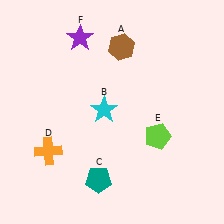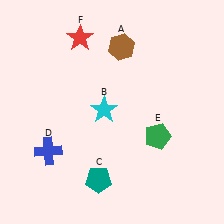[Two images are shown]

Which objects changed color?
D changed from orange to blue. E changed from lime to green. F changed from purple to red.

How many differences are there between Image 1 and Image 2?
There are 3 differences between the two images.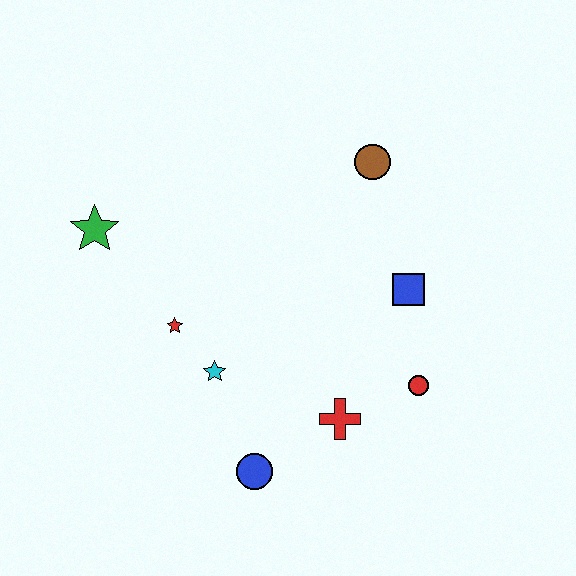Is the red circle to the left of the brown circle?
No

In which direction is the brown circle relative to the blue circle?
The brown circle is above the blue circle.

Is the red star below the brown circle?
Yes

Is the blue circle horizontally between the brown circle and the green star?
Yes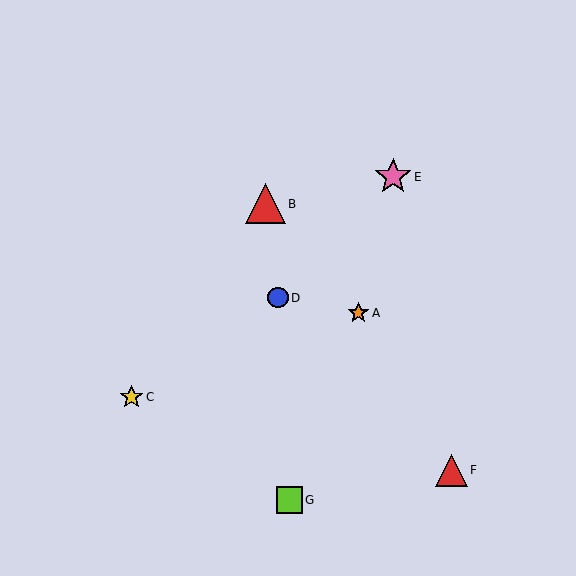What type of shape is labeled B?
Shape B is a red triangle.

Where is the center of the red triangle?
The center of the red triangle is at (266, 204).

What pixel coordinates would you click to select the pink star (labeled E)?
Click at (393, 177) to select the pink star E.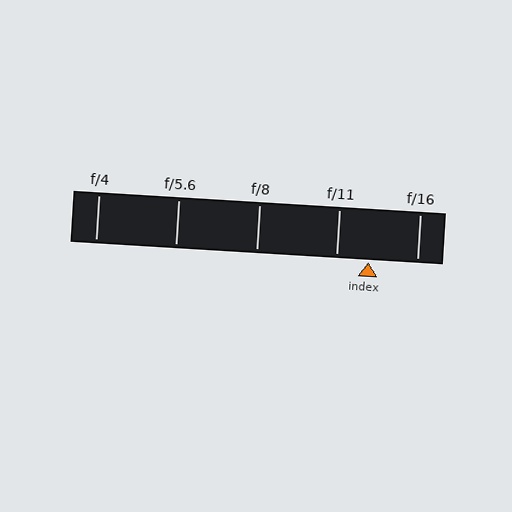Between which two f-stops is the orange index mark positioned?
The index mark is between f/11 and f/16.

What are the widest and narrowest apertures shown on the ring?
The widest aperture shown is f/4 and the narrowest is f/16.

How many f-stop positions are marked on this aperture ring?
There are 5 f-stop positions marked.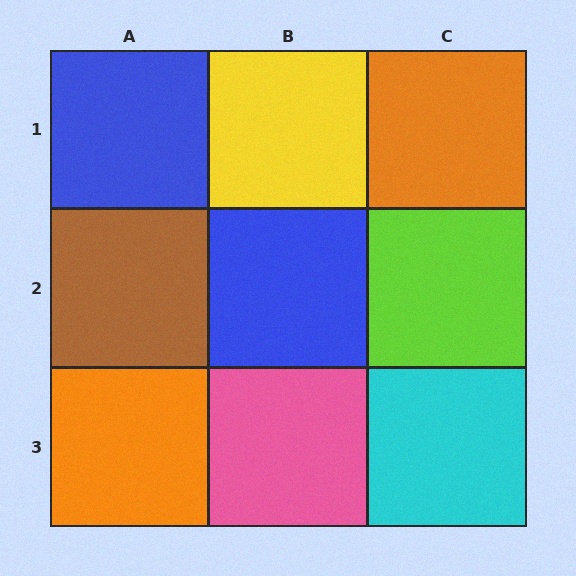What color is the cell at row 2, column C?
Lime.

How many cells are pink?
1 cell is pink.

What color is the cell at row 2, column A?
Brown.